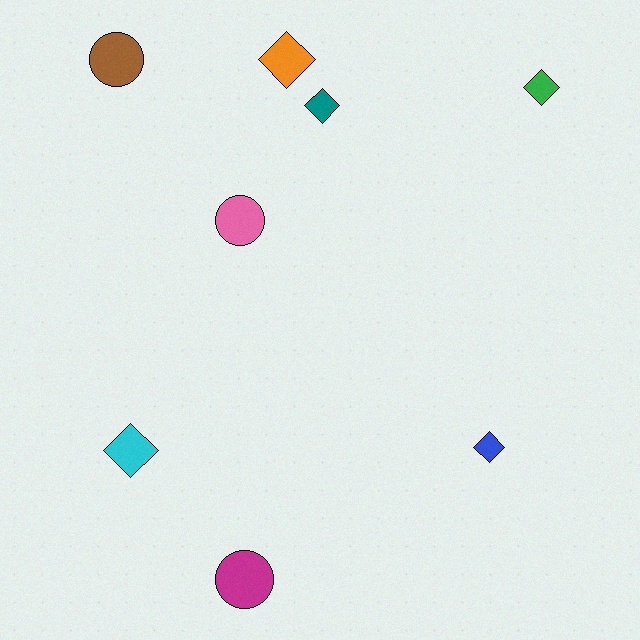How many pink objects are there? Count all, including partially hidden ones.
There is 1 pink object.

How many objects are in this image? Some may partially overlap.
There are 8 objects.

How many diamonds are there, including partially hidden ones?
There are 5 diamonds.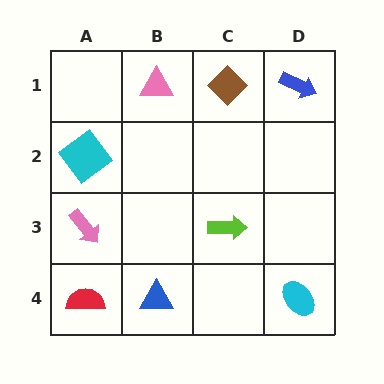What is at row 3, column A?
A pink arrow.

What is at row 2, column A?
A cyan diamond.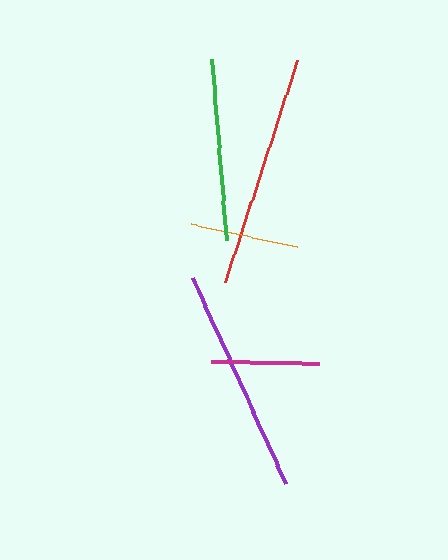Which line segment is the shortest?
The orange line is the shortest at approximately 108 pixels.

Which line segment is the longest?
The red line is the longest at approximately 233 pixels.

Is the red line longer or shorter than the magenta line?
The red line is longer than the magenta line.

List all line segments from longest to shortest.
From longest to shortest: red, purple, green, magenta, orange.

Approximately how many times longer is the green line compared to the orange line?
The green line is approximately 1.7 times the length of the orange line.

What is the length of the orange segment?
The orange segment is approximately 108 pixels long.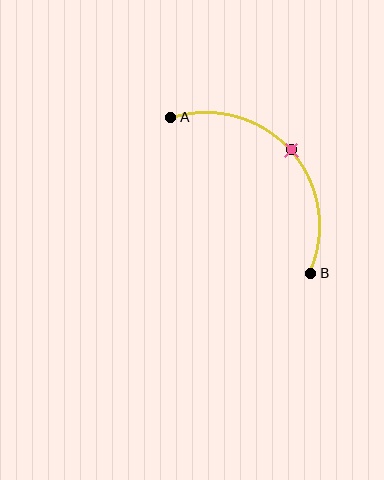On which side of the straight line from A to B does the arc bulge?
The arc bulges above and to the right of the straight line connecting A and B.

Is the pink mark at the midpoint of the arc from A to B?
Yes. The pink mark lies on the arc at equal arc-length from both A and B — it is the arc midpoint.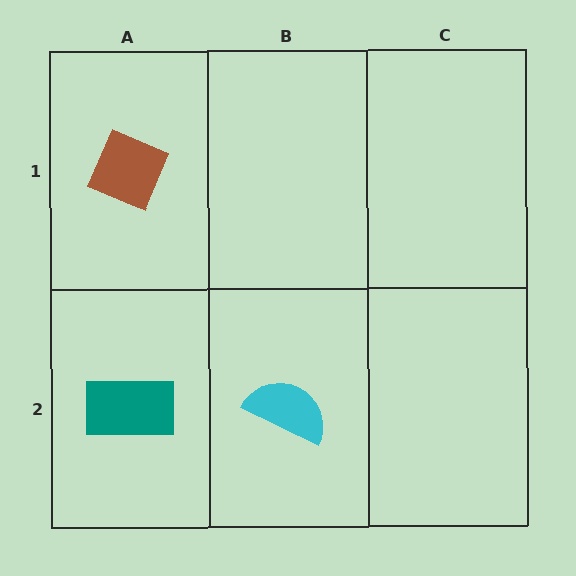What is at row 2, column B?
A cyan semicircle.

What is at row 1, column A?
A brown diamond.